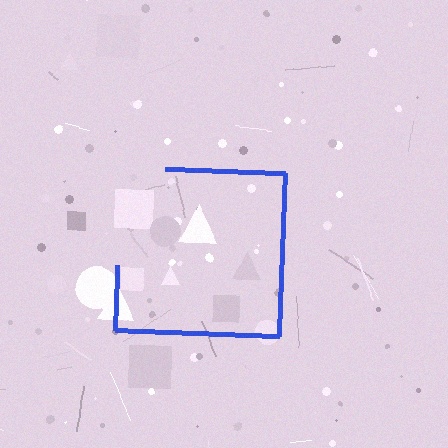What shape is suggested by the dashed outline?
The dashed outline suggests a square.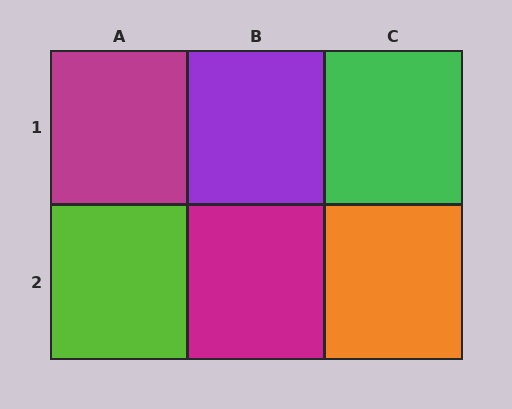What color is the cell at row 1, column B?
Purple.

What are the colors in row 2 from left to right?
Lime, magenta, orange.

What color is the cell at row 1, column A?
Magenta.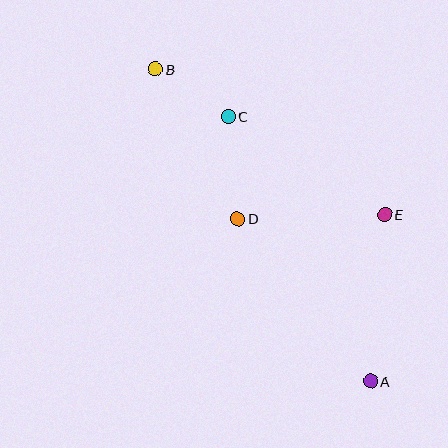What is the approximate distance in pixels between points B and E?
The distance between B and E is approximately 271 pixels.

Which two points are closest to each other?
Points B and C are closest to each other.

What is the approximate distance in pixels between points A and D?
The distance between A and D is approximately 210 pixels.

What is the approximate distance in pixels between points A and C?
The distance between A and C is approximately 301 pixels.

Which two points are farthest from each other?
Points A and B are farthest from each other.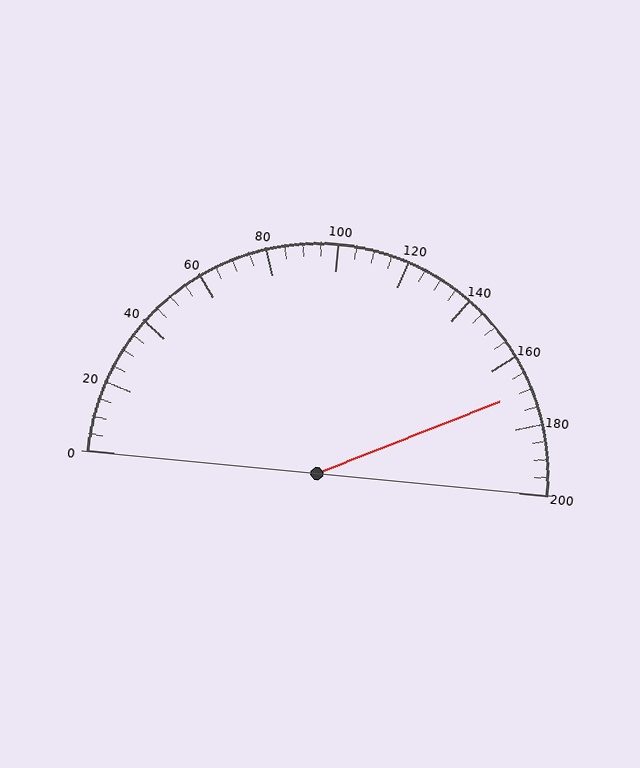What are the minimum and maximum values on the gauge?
The gauge ranges from 0 to 200.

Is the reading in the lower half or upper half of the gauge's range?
The reading is in the upper half of the range (0 to 200).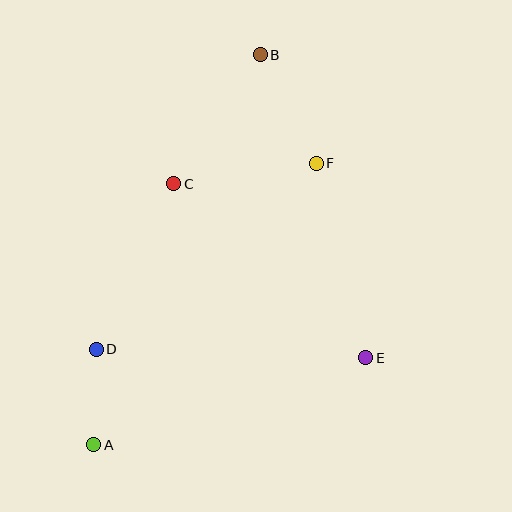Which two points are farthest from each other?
Points A and B are farthest from each other.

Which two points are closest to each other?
Points A and D are closest to each other.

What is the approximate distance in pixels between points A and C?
The distance between A and C is approximately 273 pixels.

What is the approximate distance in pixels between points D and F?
The distance between D and F is approximately 289 pixels.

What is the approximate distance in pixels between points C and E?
The distance between C and E is approximately 259 pixels.